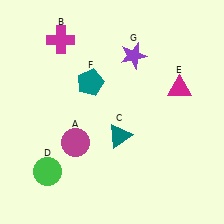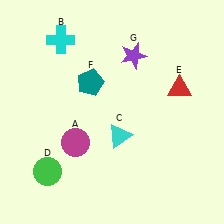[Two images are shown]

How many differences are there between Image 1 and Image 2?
There are 3 differences between the two images.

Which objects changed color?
B changed from magenta to cyan. C changed from teal to cyan. E changed from magenta to red.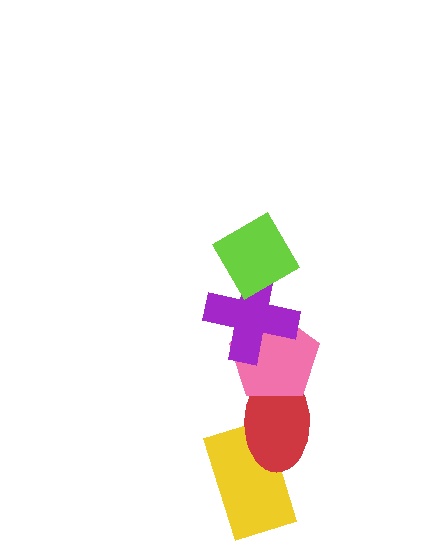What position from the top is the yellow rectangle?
The yellow rectangle is 5th from the top.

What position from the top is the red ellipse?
The red ellipse is 4th from the top.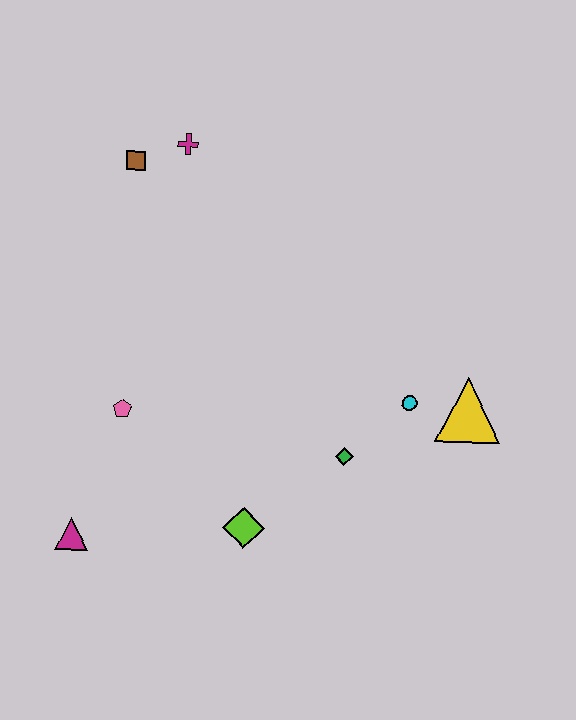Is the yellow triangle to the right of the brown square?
Yes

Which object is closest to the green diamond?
The cyan circle is closest to the green diamond.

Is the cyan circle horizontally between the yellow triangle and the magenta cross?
Yes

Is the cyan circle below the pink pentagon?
No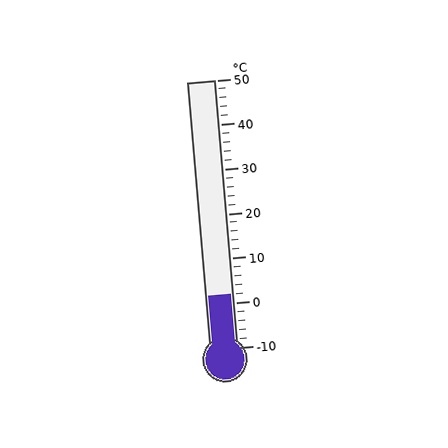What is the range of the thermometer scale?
The thermometer scale ranges from -10°C to 50°C.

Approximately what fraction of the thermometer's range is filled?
The thermometer is filled to approximately 20% of its range.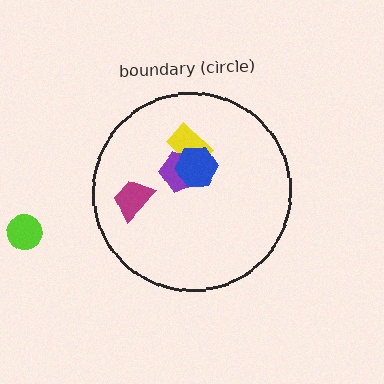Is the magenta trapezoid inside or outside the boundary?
Inside.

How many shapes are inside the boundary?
4 inside, 1 outside.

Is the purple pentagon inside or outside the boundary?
Inside.